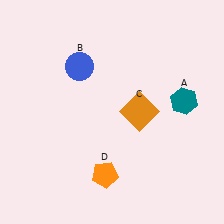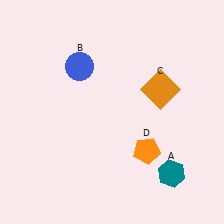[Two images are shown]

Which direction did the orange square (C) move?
The orange square (C) moved up.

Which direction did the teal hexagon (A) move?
The teal hexagon (A) moved down.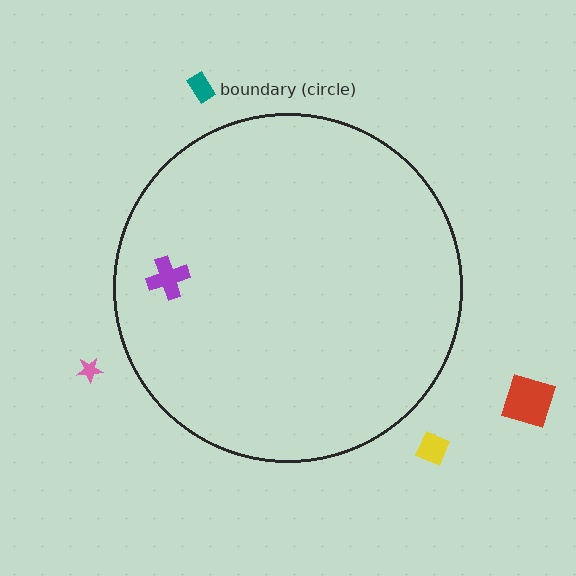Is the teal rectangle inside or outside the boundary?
Outside.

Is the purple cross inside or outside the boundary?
Inside.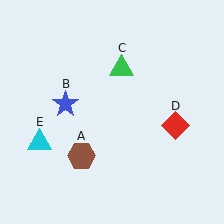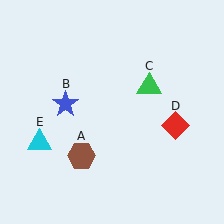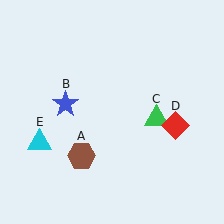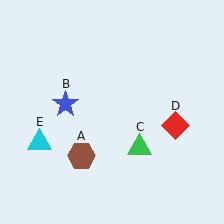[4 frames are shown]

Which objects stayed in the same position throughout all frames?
Brown hexagon (object A) and blue star (object B) and red diamond (object D) and cyan triangle (object E) remained stationary.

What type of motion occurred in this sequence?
The green triangle (object C) rotated clockwise around the center of the scene.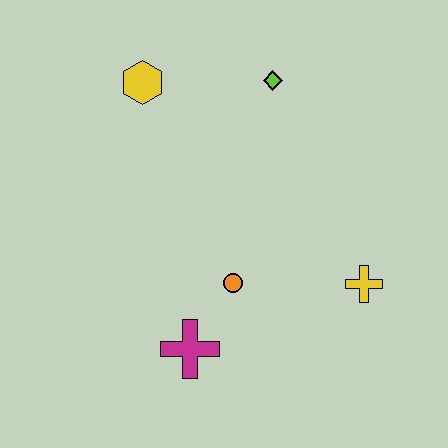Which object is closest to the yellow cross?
The orange circle is closest to the yellow cross.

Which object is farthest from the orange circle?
The yellow hexagon is farthest from the orange circle.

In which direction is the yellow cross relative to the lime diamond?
The yellow cross is below the lime diamond.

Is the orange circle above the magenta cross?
Yes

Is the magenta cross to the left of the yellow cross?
Yes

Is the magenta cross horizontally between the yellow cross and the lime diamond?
No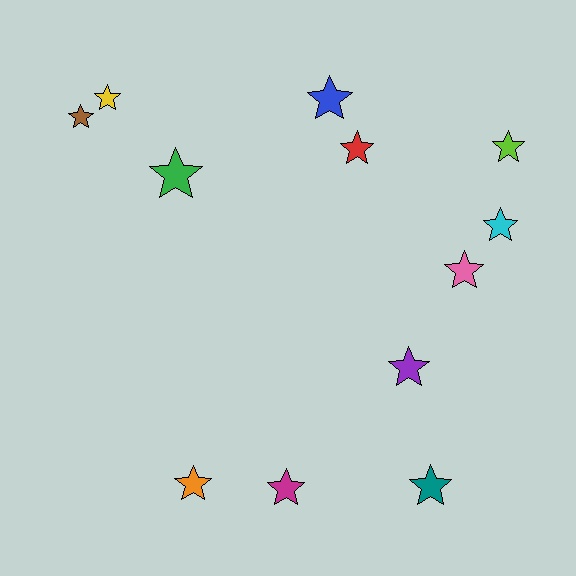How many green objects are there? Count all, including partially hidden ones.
There is 1 green object.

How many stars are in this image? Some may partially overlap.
There are 12 stars.